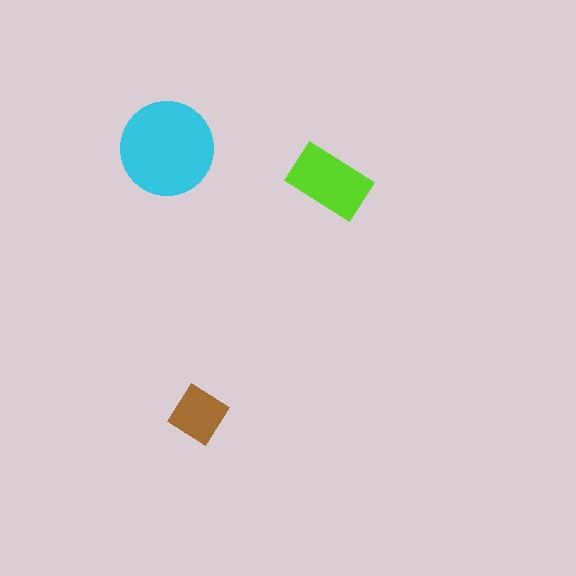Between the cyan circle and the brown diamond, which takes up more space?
The cyan circle.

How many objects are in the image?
There are 3 objects in the image.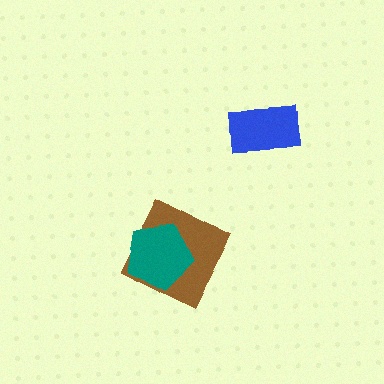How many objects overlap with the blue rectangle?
0 objects overlap with the blue rectangle.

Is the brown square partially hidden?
Yes, it is partially covered by another shape.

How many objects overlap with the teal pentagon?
1 object overlaps with the teal pentagon.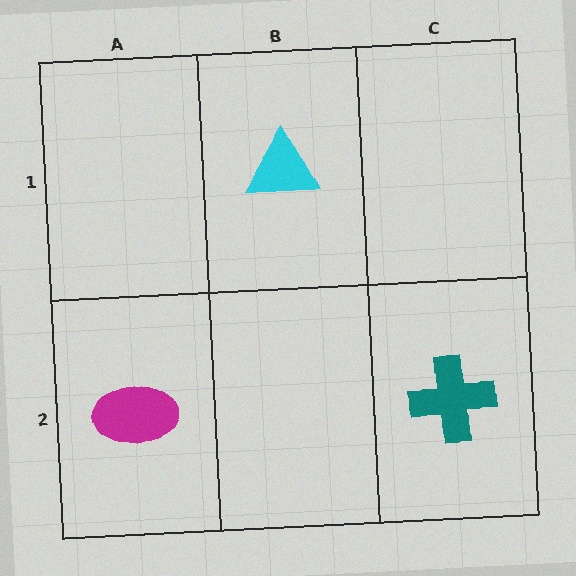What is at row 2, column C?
A teal cross.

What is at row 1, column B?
A cyan triangle.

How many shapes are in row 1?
1 shape.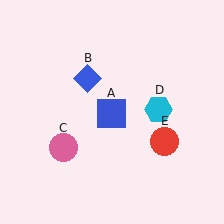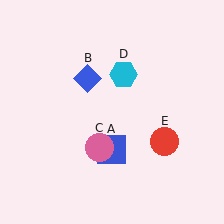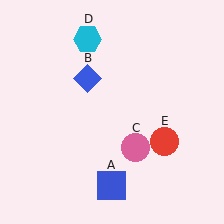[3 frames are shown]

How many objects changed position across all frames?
3 objects changed position: blue square (object A), pink circle (object C), cyan hexagon (object D).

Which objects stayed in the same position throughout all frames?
Blue diamond (object B) and red circle (object E) remained stationary.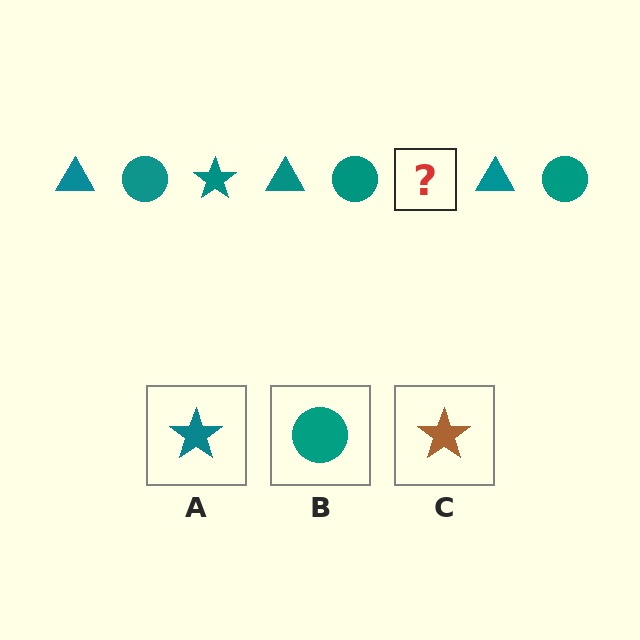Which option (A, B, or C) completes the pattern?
A.